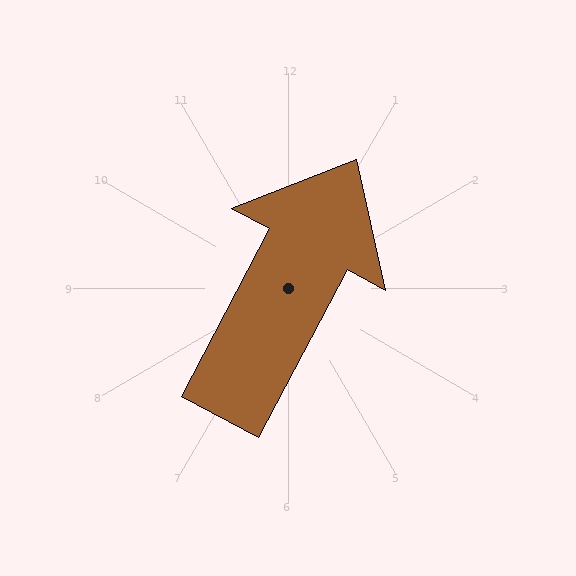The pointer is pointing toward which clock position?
Roughly 1 o'clock.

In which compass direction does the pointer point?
Northeast.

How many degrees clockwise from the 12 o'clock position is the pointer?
Approximately 28 degrees.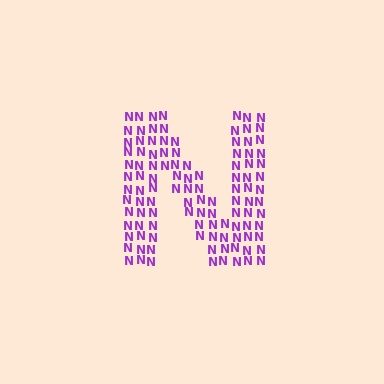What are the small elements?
The small elements are letter N's.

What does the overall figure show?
The overall figure shows the letter N.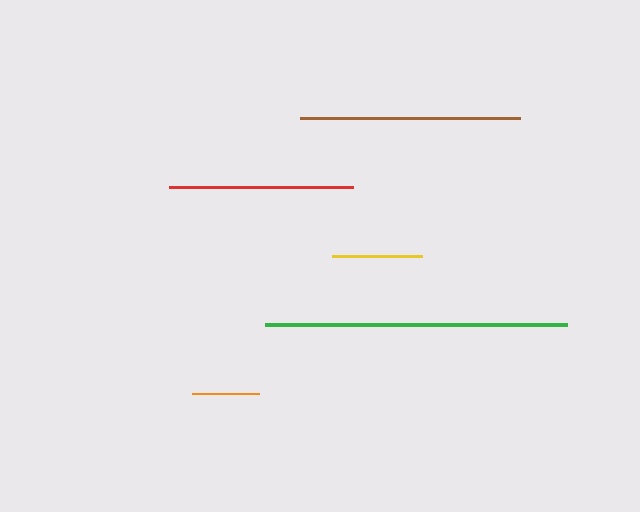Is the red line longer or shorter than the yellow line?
The red line is longer than the yellow line.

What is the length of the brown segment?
The brown segment is approximately 220 pixels long.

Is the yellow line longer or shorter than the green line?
The green line is longer than the yellow line.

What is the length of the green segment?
The green segment is approximately 303 pixels long.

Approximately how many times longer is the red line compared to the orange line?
The red line is approximately 2.7 times the length of the orange line.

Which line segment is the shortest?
The orange line is the shortest at approximately 67 pixels.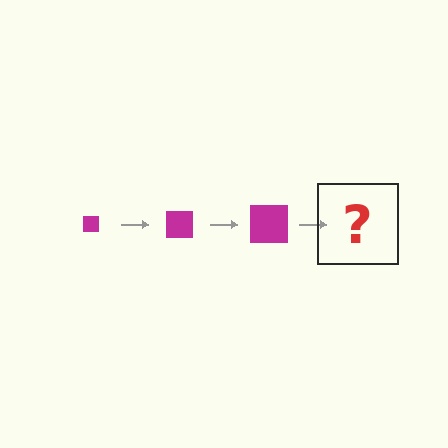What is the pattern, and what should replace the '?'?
The pattern is that the square gets progressively larger each step. The '?' should be a magenta square, larger than the previous one.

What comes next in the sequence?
The next element should be a magenta square, larger than the previous one.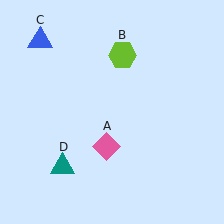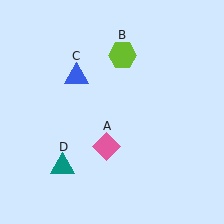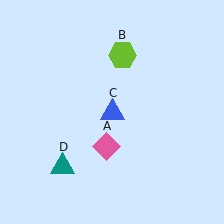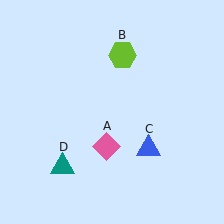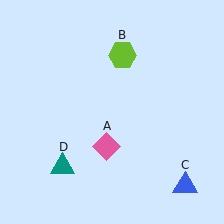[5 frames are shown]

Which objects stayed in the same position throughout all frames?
Pink diamond (object A) and lime hexagon (object B) and teal triangle (object D) remained stationary.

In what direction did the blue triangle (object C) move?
The blue triangle (object C) moved down and to the right.